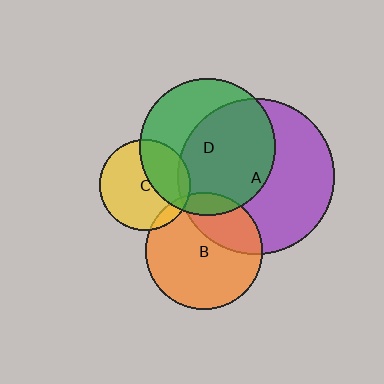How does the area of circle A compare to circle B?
Approximately 1.8 times.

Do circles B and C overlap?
Yes.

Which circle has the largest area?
Circle A (purple).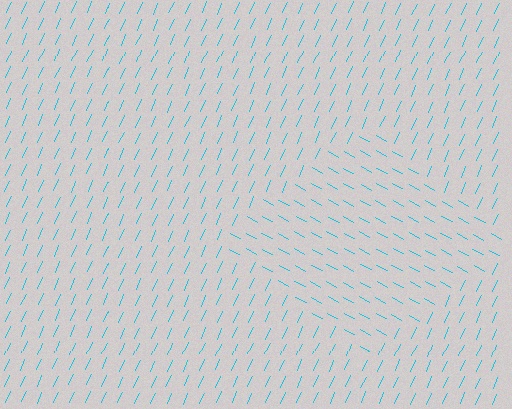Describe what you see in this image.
The image is filled with small cyan line segments. A diamond region in the image has lines oriented differently from the surrounding lines, creating a visible texture boundary.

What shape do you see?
I see a diamond.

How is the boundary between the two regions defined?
The boundary is defined purely by a change in line orientation (approximately 85 degrees difference). All lines are the same color and thickness.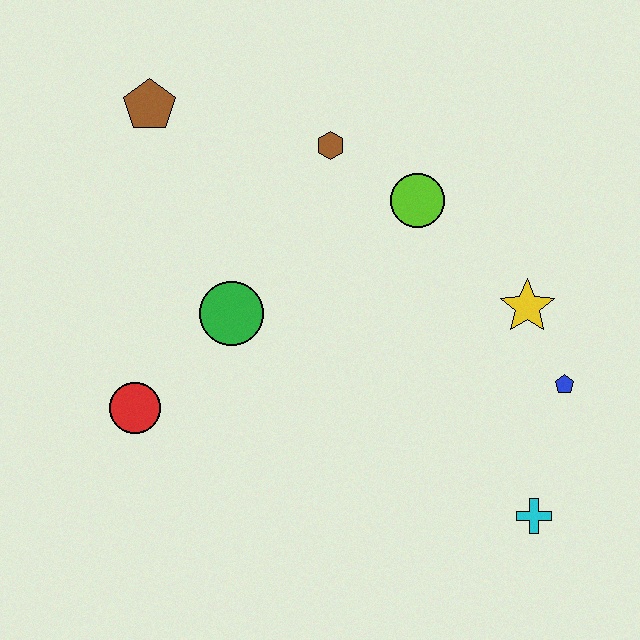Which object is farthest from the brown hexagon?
The cyan cross is farthest from the brown hexagon.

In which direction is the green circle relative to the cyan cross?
The green circle is to the left of the cyan cross.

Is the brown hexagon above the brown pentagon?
No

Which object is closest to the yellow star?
The blue pentagon is closest to the yellow star.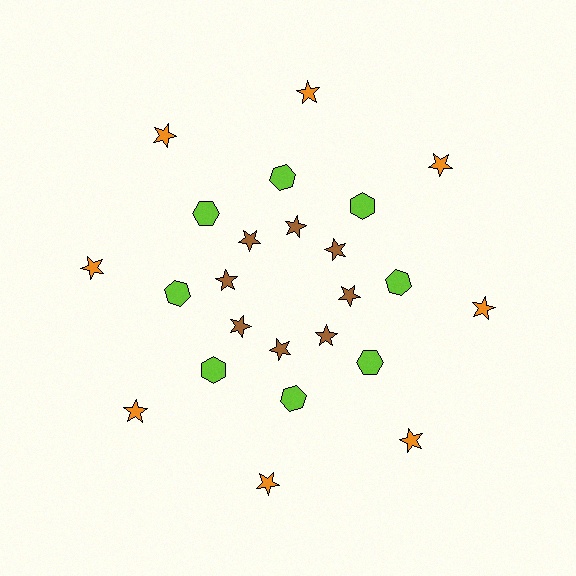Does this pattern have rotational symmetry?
Yes, this pattern has 8-fold rotational symmetry. It looks the same after rotating 45 degrees around the center.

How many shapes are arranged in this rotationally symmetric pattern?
There are 24 shapes, arranged in 8 groups of 3.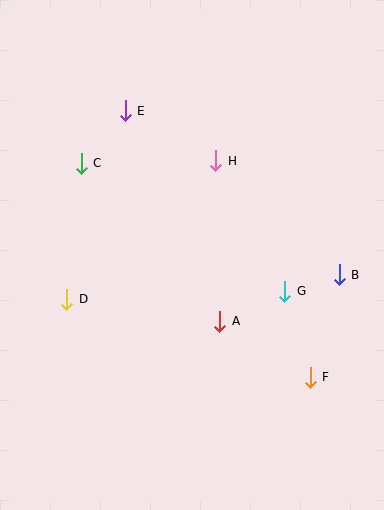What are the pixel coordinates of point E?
Point E is at (125, 111).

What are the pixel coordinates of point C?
Point C is at (81, 163).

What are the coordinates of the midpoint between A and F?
The midpoint between A and F is at (265, 349).